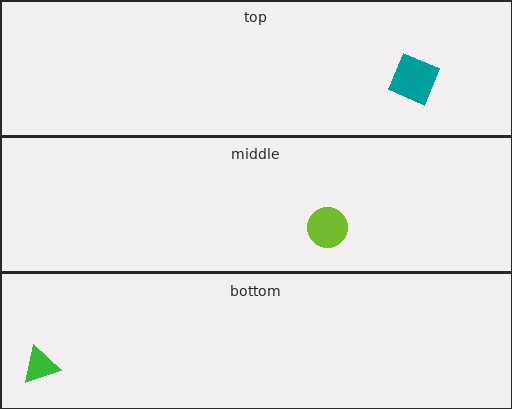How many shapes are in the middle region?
1.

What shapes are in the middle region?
The lime circle.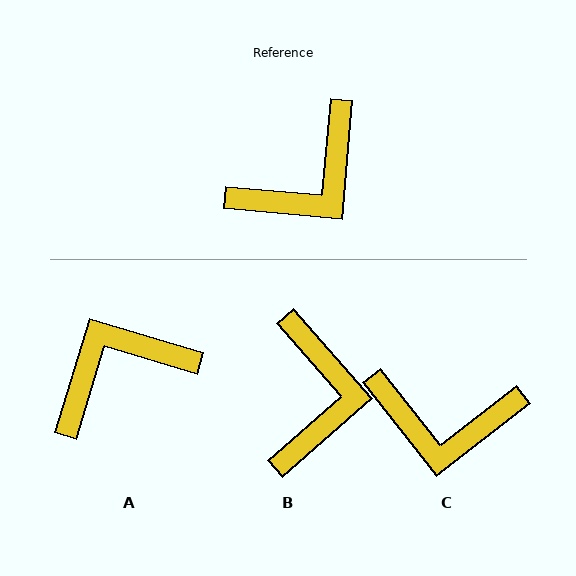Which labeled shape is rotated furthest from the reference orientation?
A, about 168 degrees away.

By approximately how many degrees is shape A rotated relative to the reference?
Approximately 168 degrees counter-clockwise.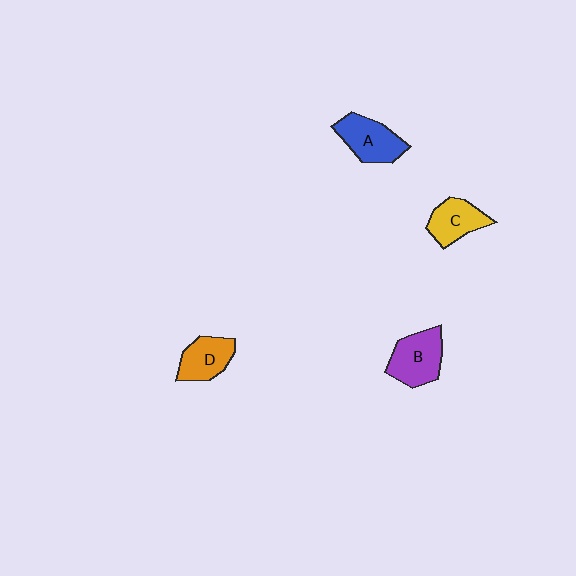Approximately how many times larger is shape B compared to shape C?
Approximately 1.3 times.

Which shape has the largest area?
Shape B (purple).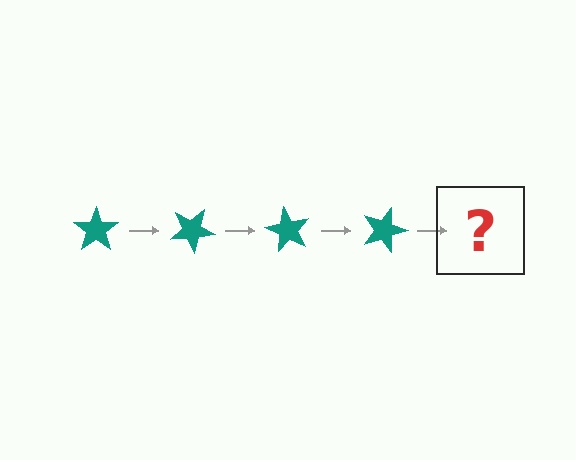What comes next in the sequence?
The next element should be a teal star rotated 120 degrees.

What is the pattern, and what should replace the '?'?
The pattern is that the star rotates 30 degrees each step. The '?' should be a teal star rotated 120 degrees.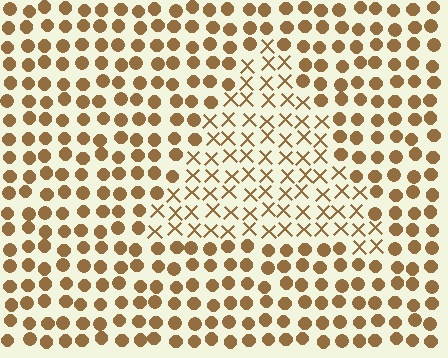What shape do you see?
I see a triangle.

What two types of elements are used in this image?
The image uses X marks inside the triangle region and circles outside it.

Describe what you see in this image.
The image is filled with small brown elements arranged in a uniform grid. A triangle-shaped region contains X marks, while the surrounding area contains circles. The boundary is defined purely by the change in element shape.